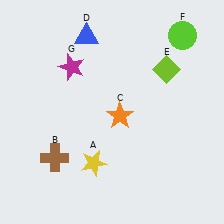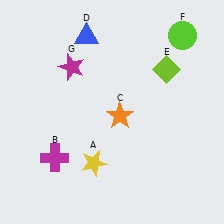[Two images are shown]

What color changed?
The cross (B) changed from brown in Image 1 to magenta in Image 2.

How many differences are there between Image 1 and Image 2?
There is 1 difference between the two images.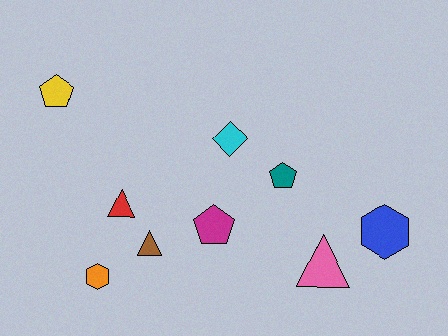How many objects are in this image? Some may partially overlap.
There are 9 objects.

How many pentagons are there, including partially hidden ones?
There are 3 pentagons.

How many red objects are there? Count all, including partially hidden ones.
There is 1 red object.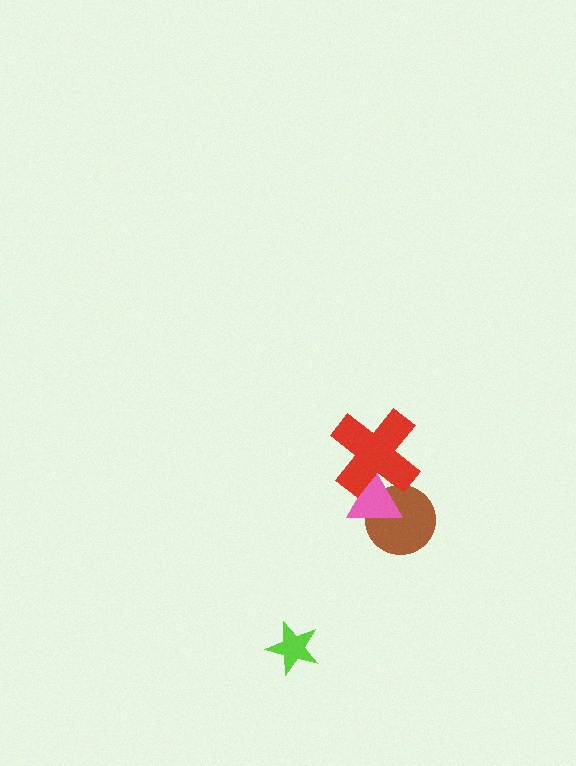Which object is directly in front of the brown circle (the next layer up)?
The pink triangle is directly in front of the brown circle.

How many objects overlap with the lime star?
0 objects overlap with the lime star.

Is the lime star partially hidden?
No, no other shape covers it.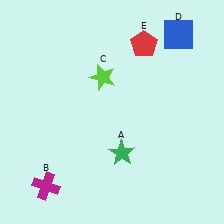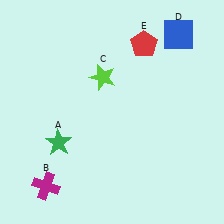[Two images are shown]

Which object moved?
The green star (A) moved left.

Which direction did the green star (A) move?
The green star (A) moved left.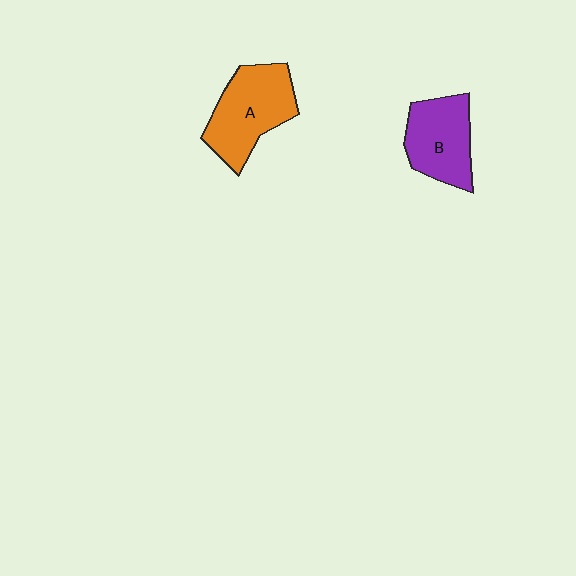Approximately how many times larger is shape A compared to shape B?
Approximately 1.2 times.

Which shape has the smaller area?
Shape B (purple).